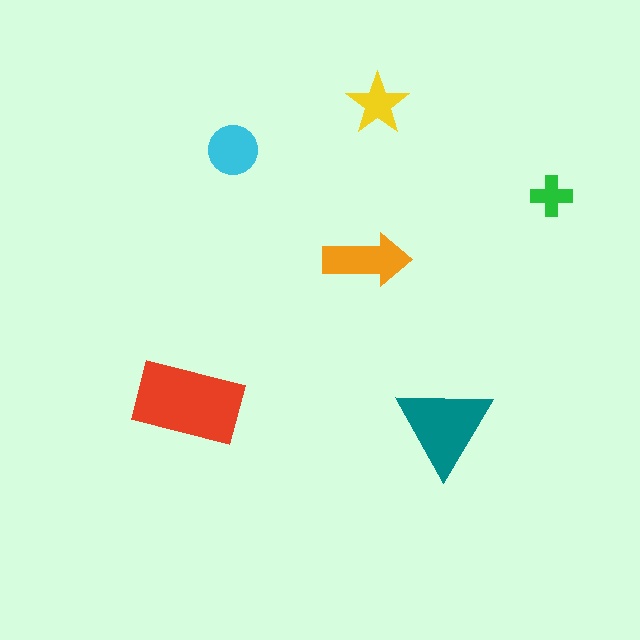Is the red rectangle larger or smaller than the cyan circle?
Larger.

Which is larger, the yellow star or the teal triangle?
The teal triangle.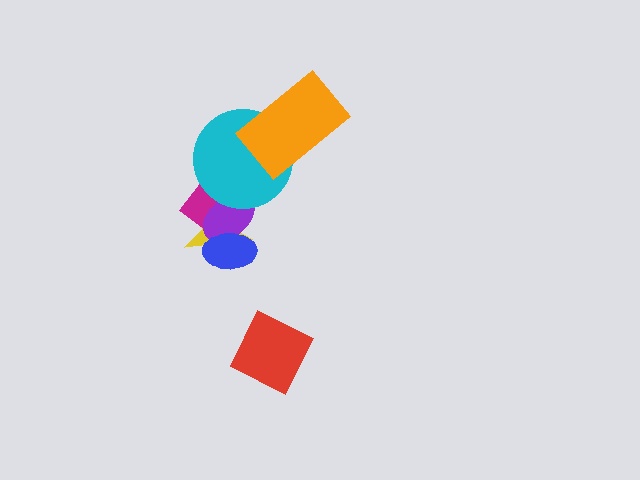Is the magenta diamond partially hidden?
Yes, it is partially covered by another shape.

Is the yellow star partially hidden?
Yes, it is partially covered by another shape.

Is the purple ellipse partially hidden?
Yes, it is partially covered by another shape.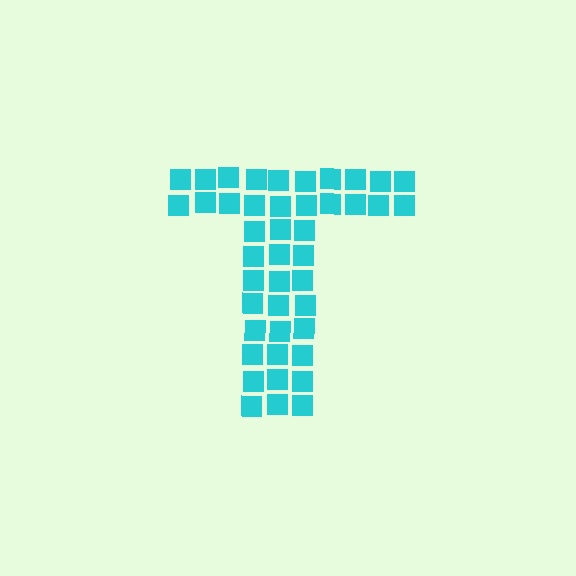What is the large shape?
The large shape is the letter T.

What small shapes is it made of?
It is made of small squares.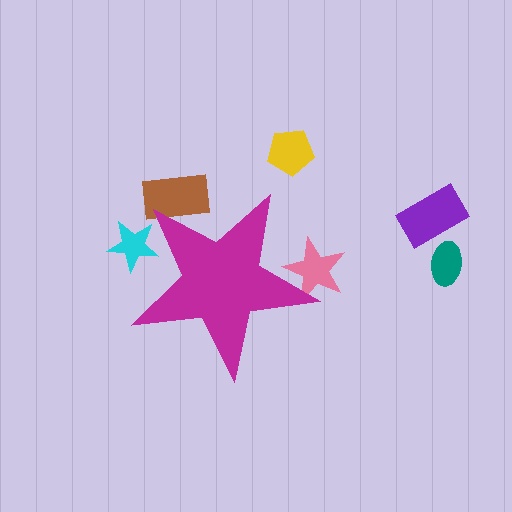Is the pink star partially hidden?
Yes, the pink star is partially hidden behind the magenta star.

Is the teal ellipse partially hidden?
No, the teal ellipse is fully visible.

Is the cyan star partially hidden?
Yes, the cyan star is partially hidden behind the magenta star.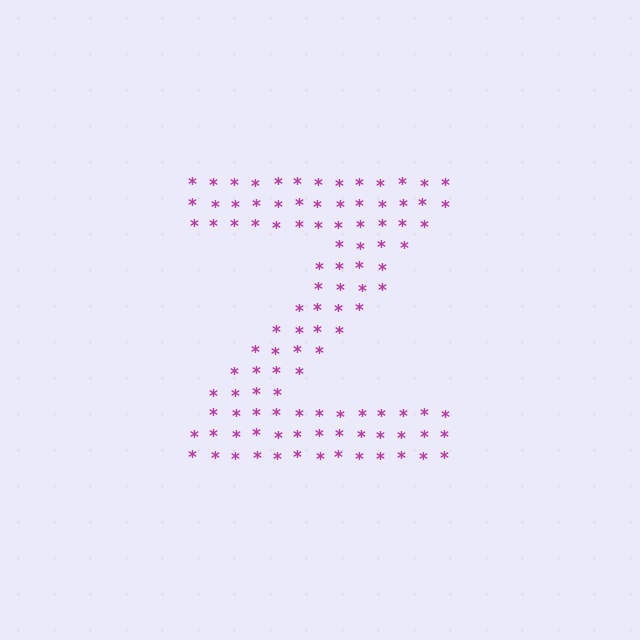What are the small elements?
The small elements are asterisks.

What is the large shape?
The large shape is the letter Z.